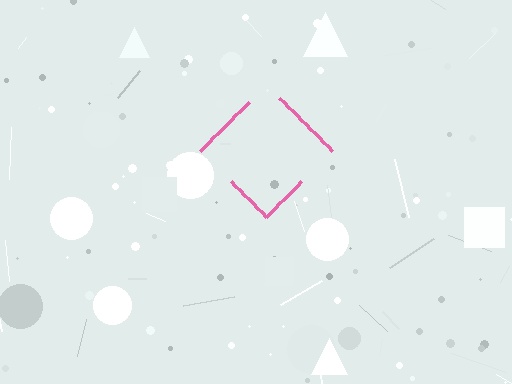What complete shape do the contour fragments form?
The contour fragments form a diamond.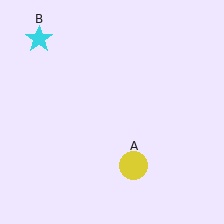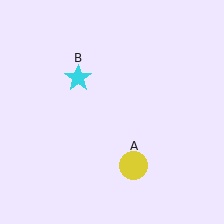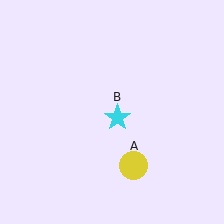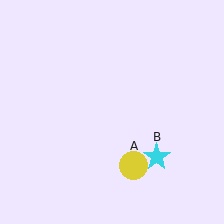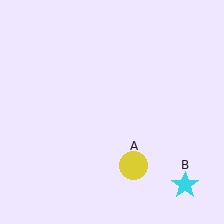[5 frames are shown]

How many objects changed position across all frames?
1 object changed position: cyan star (object B).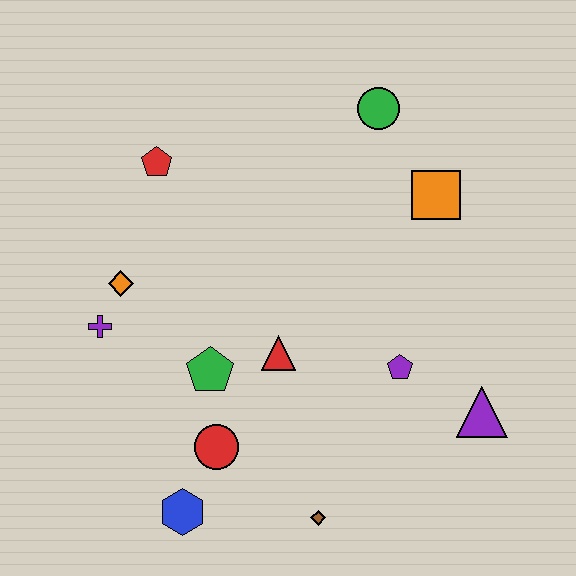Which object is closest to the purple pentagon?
The purple triangle is closest to the purple pentagon.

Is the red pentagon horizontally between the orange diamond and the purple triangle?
Yes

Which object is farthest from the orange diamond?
The purple triangle is farthest from the orange diamond.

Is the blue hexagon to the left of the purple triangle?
Yes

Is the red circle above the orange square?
No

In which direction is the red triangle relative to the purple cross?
The red triangle is to the right of the purple cross.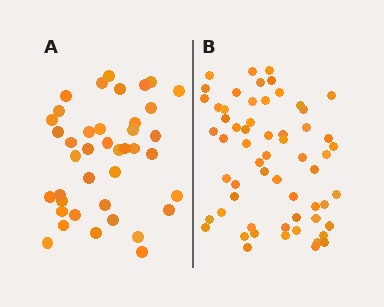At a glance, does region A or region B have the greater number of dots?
Region B (the right region) has more dots.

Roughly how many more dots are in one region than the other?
Region B has approximately 20 more dots than region A.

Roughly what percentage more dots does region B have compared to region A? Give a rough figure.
About 50% more.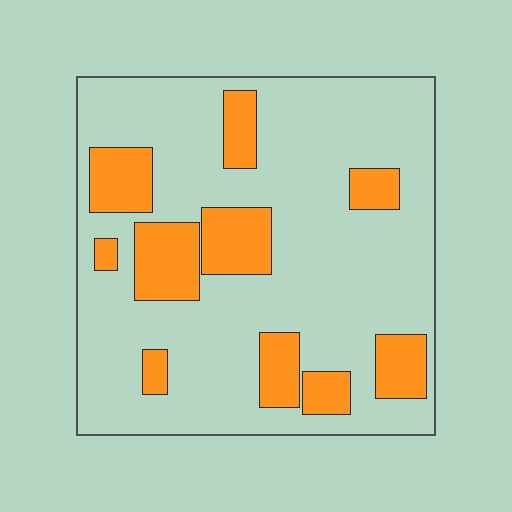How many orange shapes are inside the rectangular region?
10.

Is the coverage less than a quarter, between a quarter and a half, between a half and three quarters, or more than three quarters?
Less than a quarter.